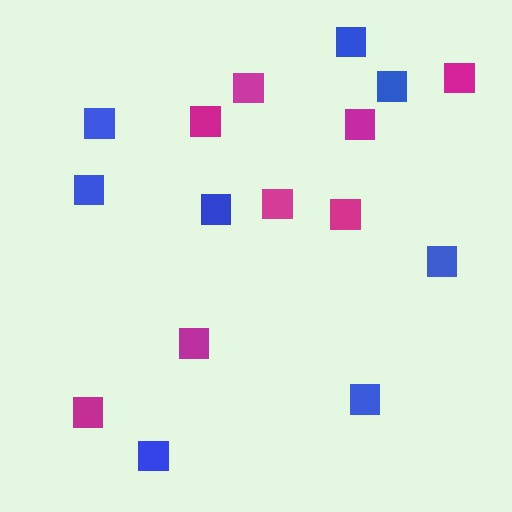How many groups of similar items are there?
There are 2 groups: one group of blue squares (8) and one group of magenta squares (8).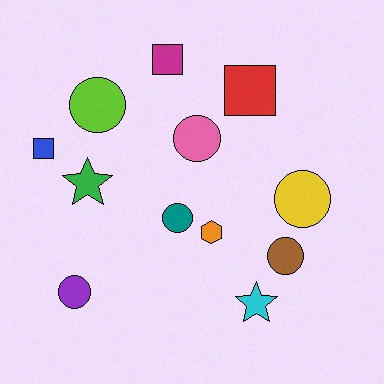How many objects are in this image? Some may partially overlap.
There are 12 objects.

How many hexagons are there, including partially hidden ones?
There is 1 hexagon.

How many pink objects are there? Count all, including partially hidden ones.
There is 1 pink object.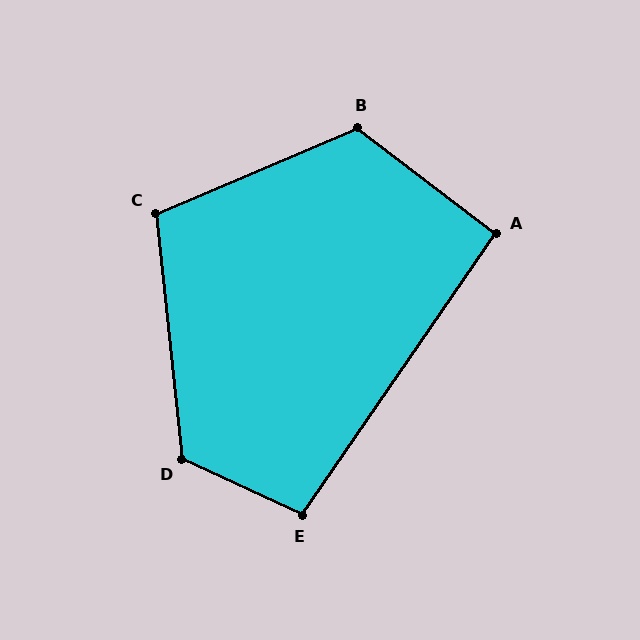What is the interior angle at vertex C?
Approximately 107 degrees (obtuse).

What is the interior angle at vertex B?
Approximately 120 degrees (obtuse).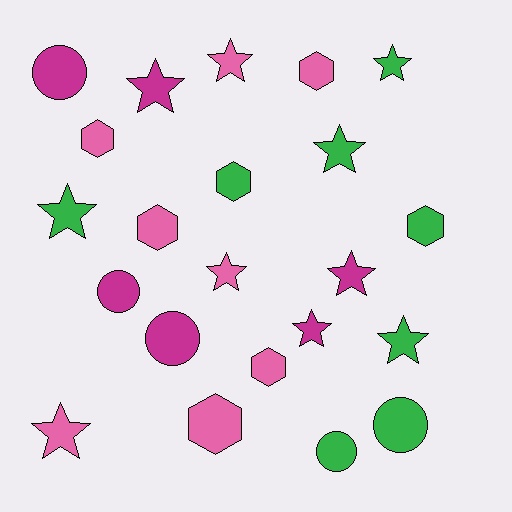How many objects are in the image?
There are 22 objects.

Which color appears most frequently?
Pink, with 8 objects.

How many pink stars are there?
There are 3 pink stars.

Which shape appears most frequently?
Star, with 10 objects.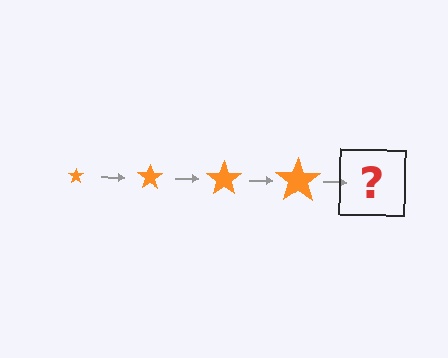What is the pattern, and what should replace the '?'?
The pattern is that the star gets progressively larger each step. The '?' should be an orange star, larger than the previous one.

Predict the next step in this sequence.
The next step is an orange star, larger than the previous one.